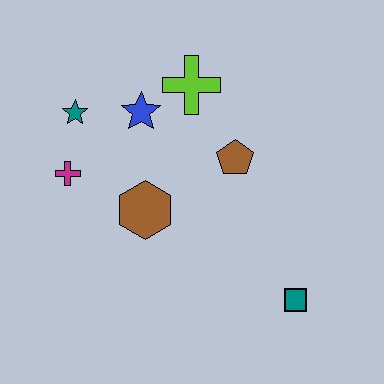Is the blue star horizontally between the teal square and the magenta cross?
Yes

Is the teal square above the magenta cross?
No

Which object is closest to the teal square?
The brown pentagon is closest to the teal square.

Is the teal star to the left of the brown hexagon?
Yes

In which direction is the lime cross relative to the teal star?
The lime cross is to the right of the teal star.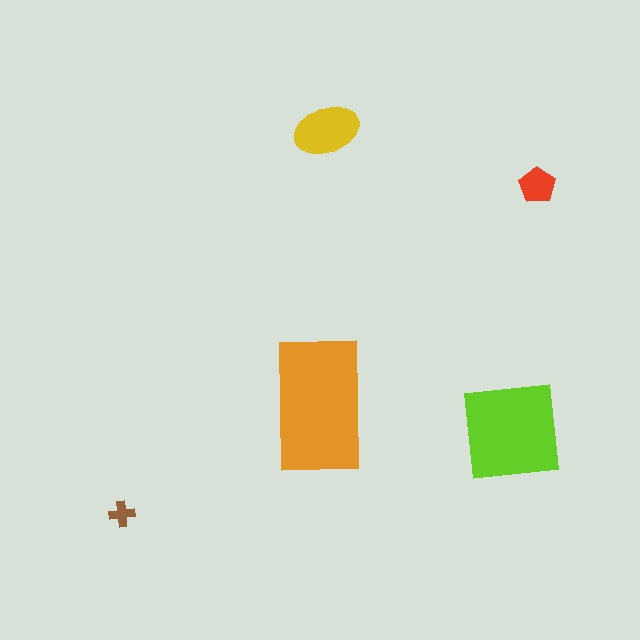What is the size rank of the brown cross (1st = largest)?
5th.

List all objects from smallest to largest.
The brown cross, the red pentagon, the yellow ellipse, the lime square, the orange rectangle.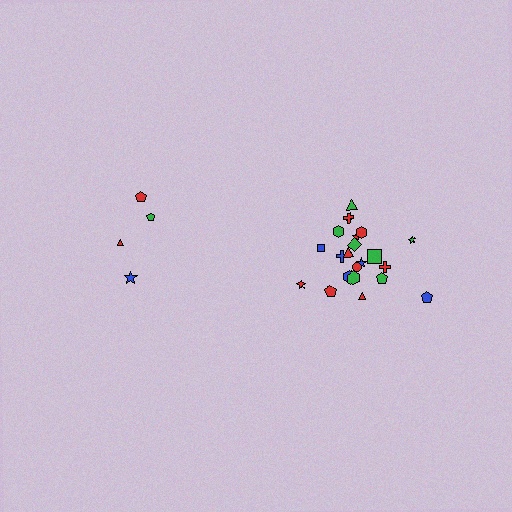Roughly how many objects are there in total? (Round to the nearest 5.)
Roughly 25 objects in total.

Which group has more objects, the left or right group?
The right group.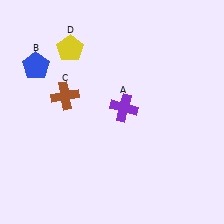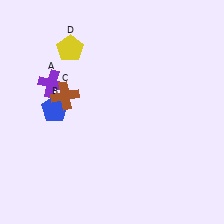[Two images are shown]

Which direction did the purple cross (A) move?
The purple cross (A) moved left.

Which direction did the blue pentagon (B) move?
The blue pentagon (B) moved down.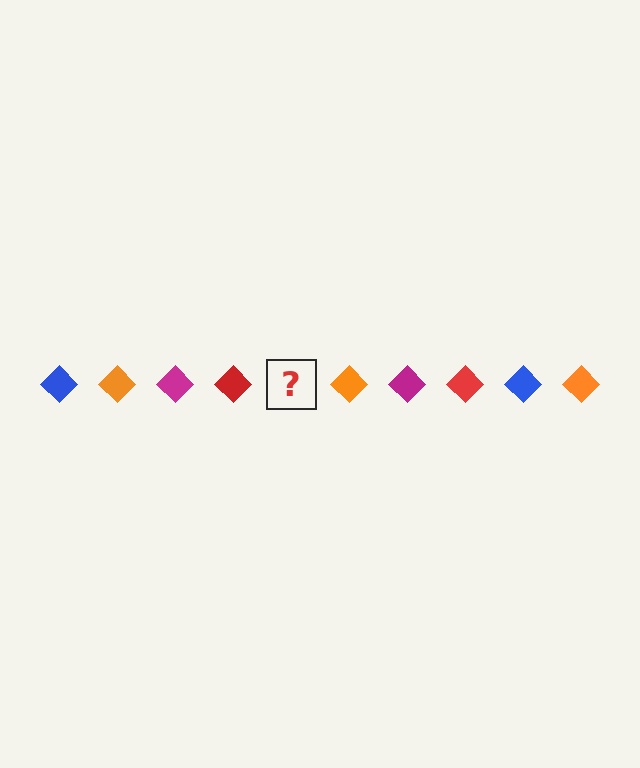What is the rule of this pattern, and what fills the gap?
The rule is that the pattern cycles through blue, orange, magenta, red diamonds. The gap should be filled with a blue diamond.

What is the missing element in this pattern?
The missing element is a blue diamond.